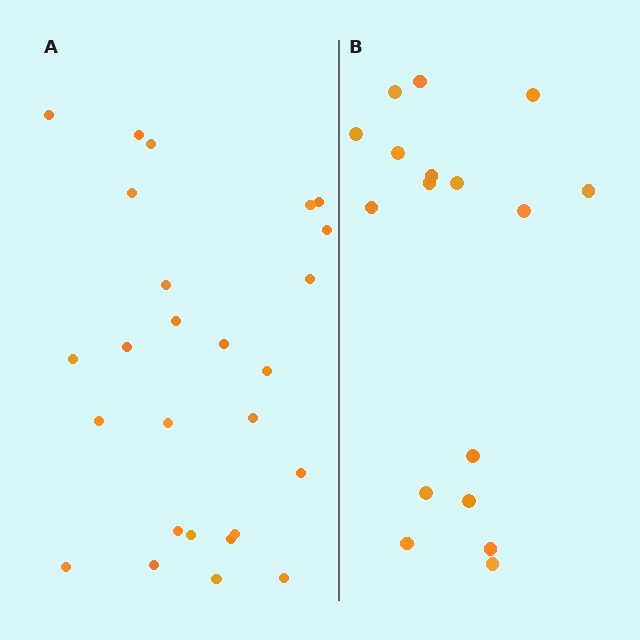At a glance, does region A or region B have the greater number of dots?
Region A (the left region) has more dots.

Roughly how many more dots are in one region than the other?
Region A has roughly 8 or so more dots than region B.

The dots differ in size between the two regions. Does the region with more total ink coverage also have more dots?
No. Region B has more total ink coverage because its dots are larger, but region A actually contains more individual dots. Total area can be misleading — the number of items is what matters here.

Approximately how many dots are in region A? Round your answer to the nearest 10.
About 30 dots. (The exact count is 26, which rounds to 30.)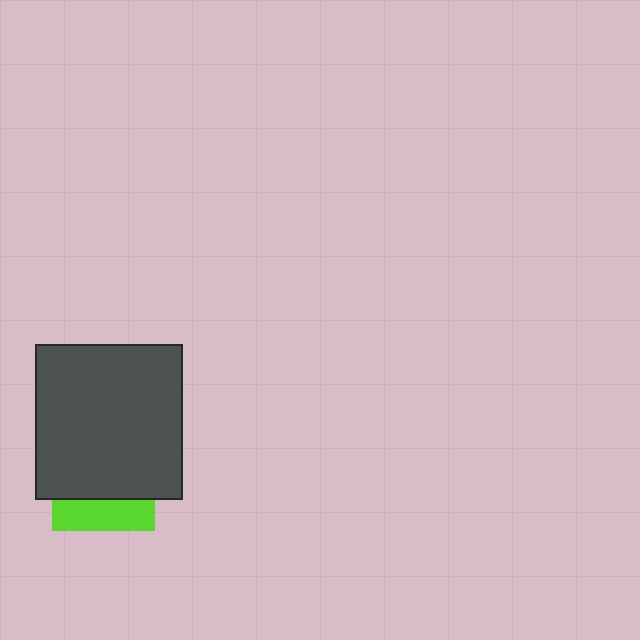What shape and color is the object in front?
The object in front is a dark gray rectangle.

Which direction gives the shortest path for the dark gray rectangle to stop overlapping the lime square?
Moving up gives the shortest separation.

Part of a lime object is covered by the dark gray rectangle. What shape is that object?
It is a square.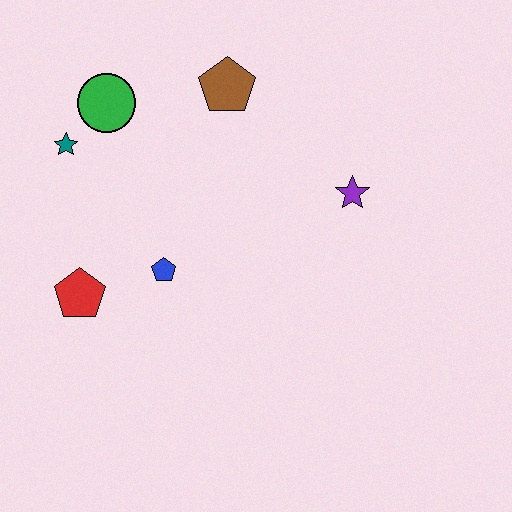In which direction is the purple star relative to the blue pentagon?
The purple star is to the right of the blue pentagon.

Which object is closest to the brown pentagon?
The green circle is closest to the brown pentagon.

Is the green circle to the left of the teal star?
No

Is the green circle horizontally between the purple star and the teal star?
Yes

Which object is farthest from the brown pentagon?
The red pentagon is farthest from the brown pentagon.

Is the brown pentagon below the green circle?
No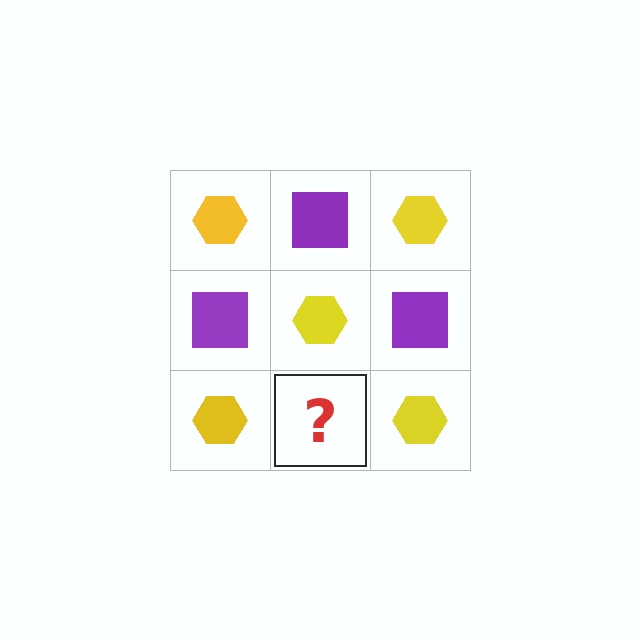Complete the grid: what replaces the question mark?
The question mark should be replaced with a purple square.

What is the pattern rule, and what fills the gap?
The rule is that it alternates yellow hexagon and purple square in a checkerboard pattern. The gap should be filled with a purple square.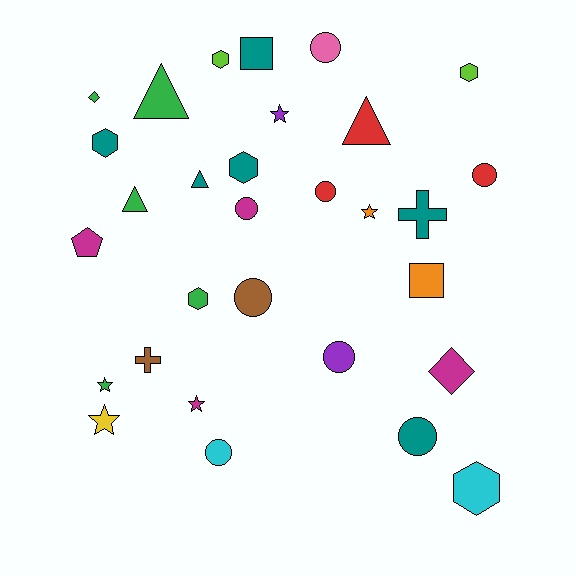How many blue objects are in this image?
There are no blue objects.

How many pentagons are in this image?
There is 1 pentagon.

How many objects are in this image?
There are 30 objects.